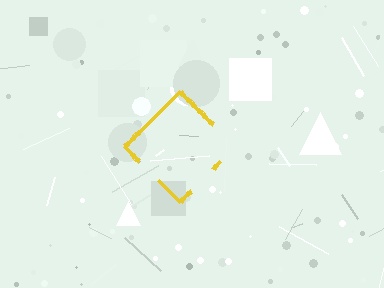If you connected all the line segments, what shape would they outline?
They would outline a diamond.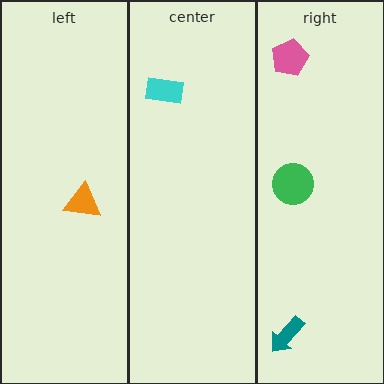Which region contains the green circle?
The right region.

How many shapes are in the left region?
1.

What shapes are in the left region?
The orange triangle.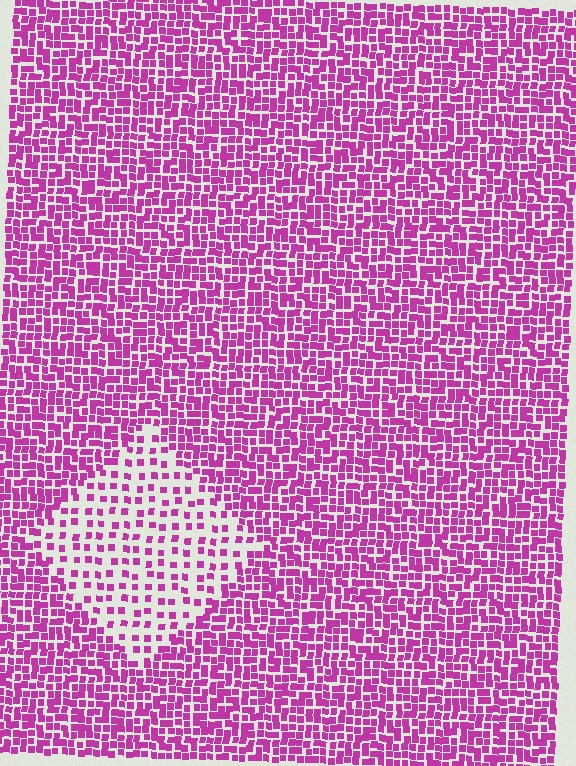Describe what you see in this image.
The image contains small magenta elements arranged at two different densities. A diamond-shaped region is visible where the elements are less densely packed than the surrounding area.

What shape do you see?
I see a diamond.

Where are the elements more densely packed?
The elements are more densely packed outside the diamond boundary.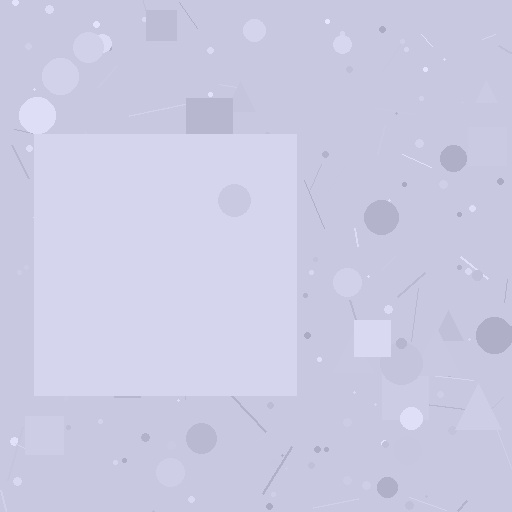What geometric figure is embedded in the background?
A square is embedded in the background.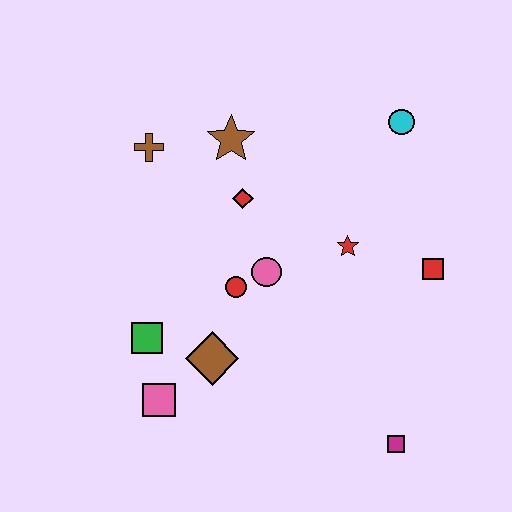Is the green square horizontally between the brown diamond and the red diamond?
No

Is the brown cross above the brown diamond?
Yes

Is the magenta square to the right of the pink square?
Yes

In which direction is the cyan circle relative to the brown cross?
The cyan circle is to the right of the brown cross.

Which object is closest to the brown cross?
The brown star is closest to the brown cross.